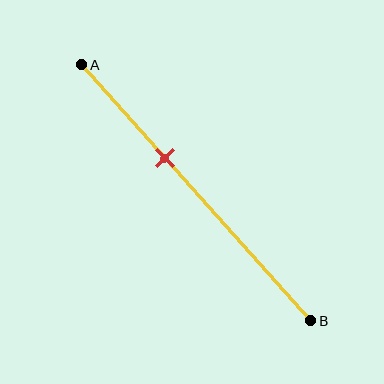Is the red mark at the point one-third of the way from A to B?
No, the mark is at about 35% from A, not at the 33% one-third point.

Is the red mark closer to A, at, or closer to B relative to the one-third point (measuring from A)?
The red mark is closer to point B than the one-third point of segment AB.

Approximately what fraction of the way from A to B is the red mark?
The red mark is approximately 35% of the way from A to B.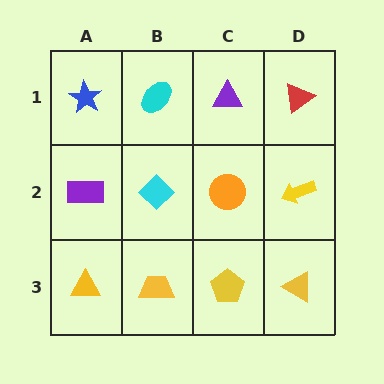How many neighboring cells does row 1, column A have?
2.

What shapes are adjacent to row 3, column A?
A purple rectangle (row 2, column A), a yellow trapezoid (row 3, column B).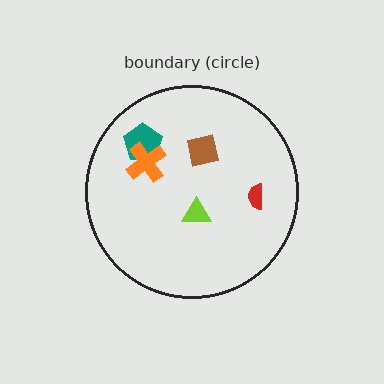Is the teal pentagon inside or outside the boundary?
Inside.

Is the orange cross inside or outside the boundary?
Inside.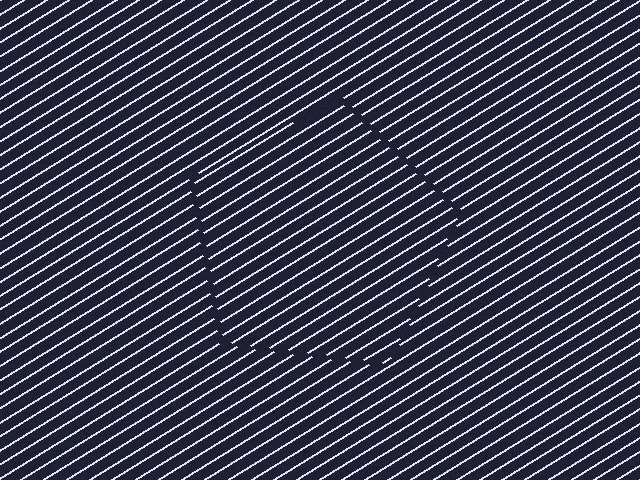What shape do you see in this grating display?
An illusory pentagon. The interior of the shape contains the same grating, shifted by half a period — the contour is defined by the phase discontinuity where line-ends from the inner and outer gratings abut.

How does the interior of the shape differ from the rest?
The interior of the shape contains the same grating, shifted by half a period — the contour is defined by the phase discontinuity where line-ends from the inner and outer gratings abut.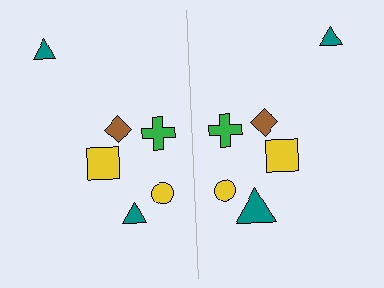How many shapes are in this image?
There are 12 shapes in this image.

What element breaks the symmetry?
The teal triangle on the right side has a different size than its mirror counterpart.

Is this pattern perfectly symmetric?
No, the pattern is not perfectly symmetric. The teal triangle on the right side has a different size than its mirror counterpart.